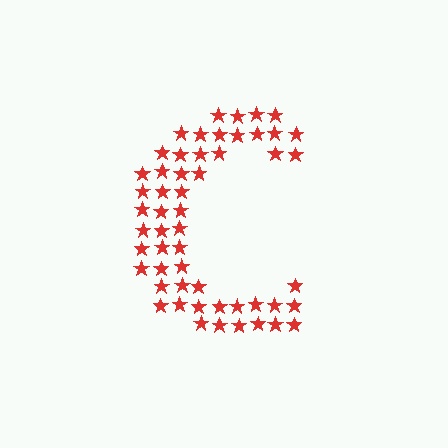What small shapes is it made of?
It is made of small stars.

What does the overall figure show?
The overall figure shows the letter C.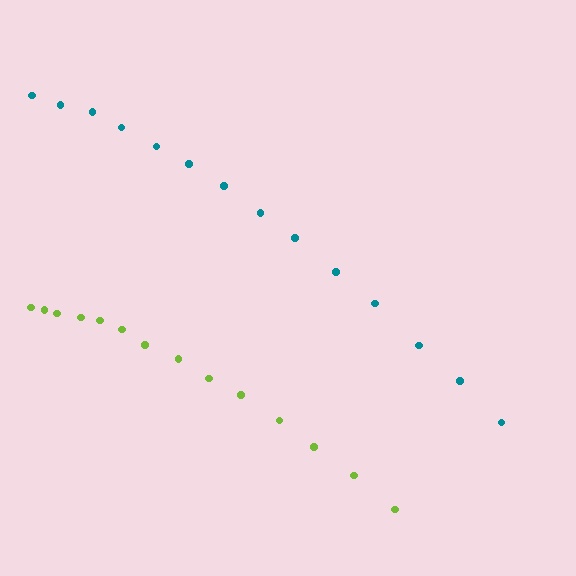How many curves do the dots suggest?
There are 2 distinct paths.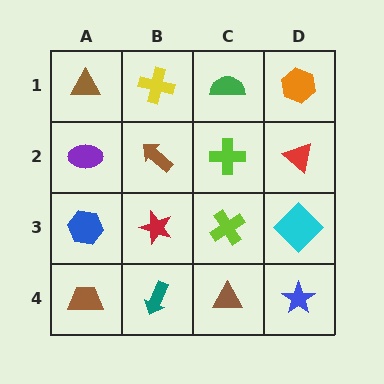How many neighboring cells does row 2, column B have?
4.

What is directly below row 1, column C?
A lime cross.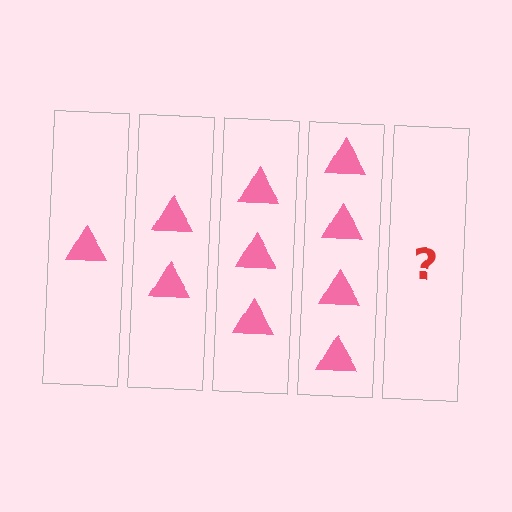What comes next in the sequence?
The next element should be 5 triangles.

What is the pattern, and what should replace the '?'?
The pattern is that each step adds one more triangle. The '?' should be 5 triangles.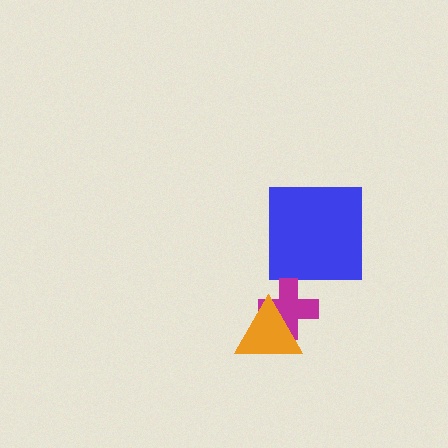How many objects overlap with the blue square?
0 objects overlap with the blue square.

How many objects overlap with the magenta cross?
1 object overlaps with the magenta cross.